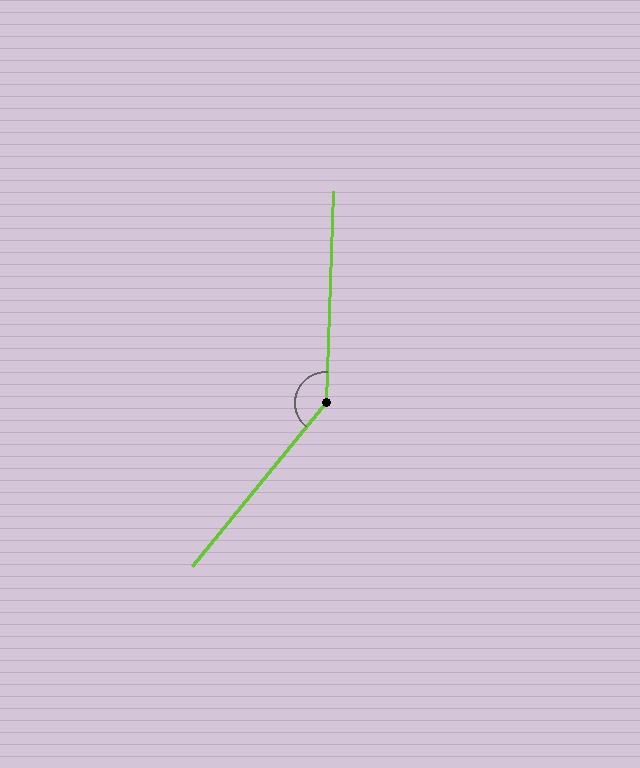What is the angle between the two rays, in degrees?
Approximately 142 degrees.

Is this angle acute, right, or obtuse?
It is obtuse.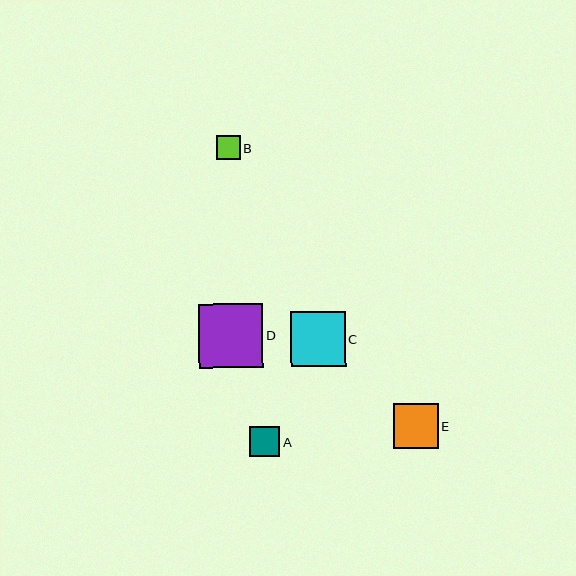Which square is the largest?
Square D is the largest with a size of approximately 64 pixels.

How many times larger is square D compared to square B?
Square D is approximately 2.7 times the size of square B.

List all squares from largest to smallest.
From largest to smallest: D, C, E, A, B.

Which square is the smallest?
Square B is the smallest with a size of approximately 24 pixels.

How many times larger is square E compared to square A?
Square E is approximately 1.5 times the size of square A.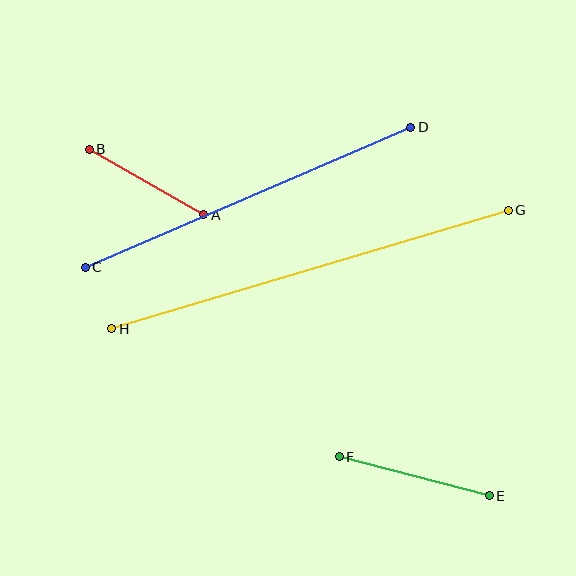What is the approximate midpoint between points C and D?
The midpoint is at approximately (248, 197) pixels.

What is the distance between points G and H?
The distance is approximately 414 pixels.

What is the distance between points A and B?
The distance is approximately 132 pixels.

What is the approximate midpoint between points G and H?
The midpoint is at approximately (310, 270) pixels.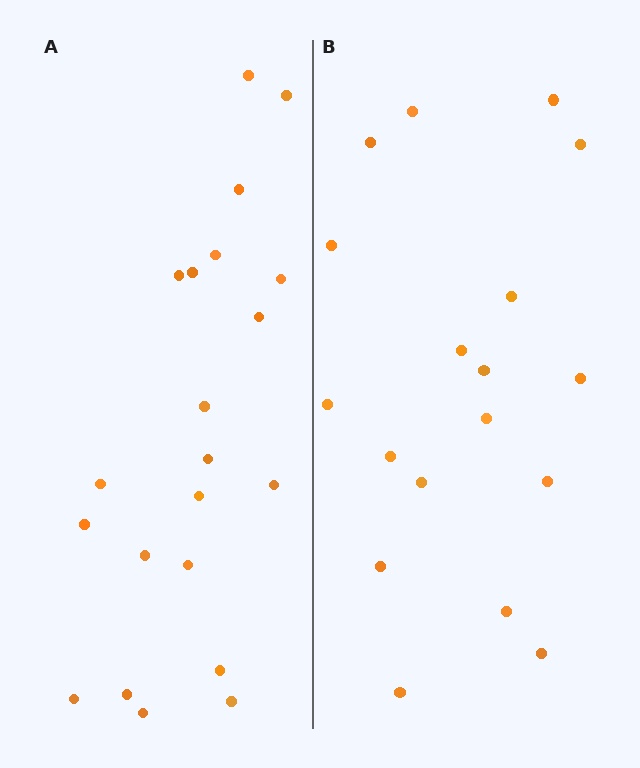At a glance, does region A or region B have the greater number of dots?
Region A (the left region) has more dots.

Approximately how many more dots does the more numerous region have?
Region A has just a few more — roughly 2 or 3 more dots than region B.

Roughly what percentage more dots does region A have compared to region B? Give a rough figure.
About 15% more.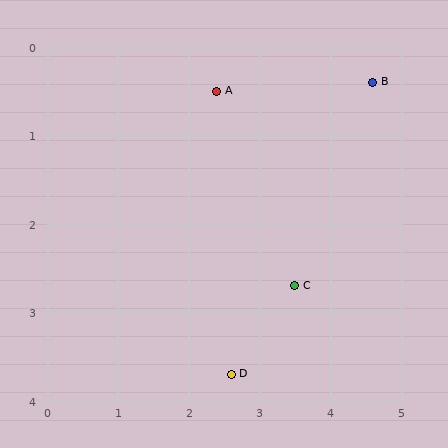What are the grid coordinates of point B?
Point B is at approximately (4.6, 0.4).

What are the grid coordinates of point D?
Point D is at approximately (2.6, 3.7).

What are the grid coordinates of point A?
Point A is at approximately (2.4, 0.5).